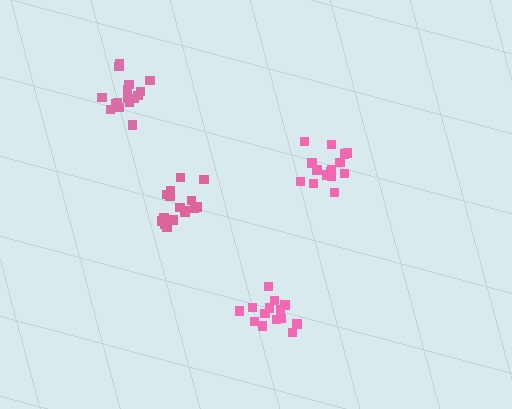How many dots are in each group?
Group 1: 15 dots, Group 2: 16 dots, Group 3: 14 dots, Group 4: 17 dots (62 total).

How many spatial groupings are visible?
There are 4 spatial groupings.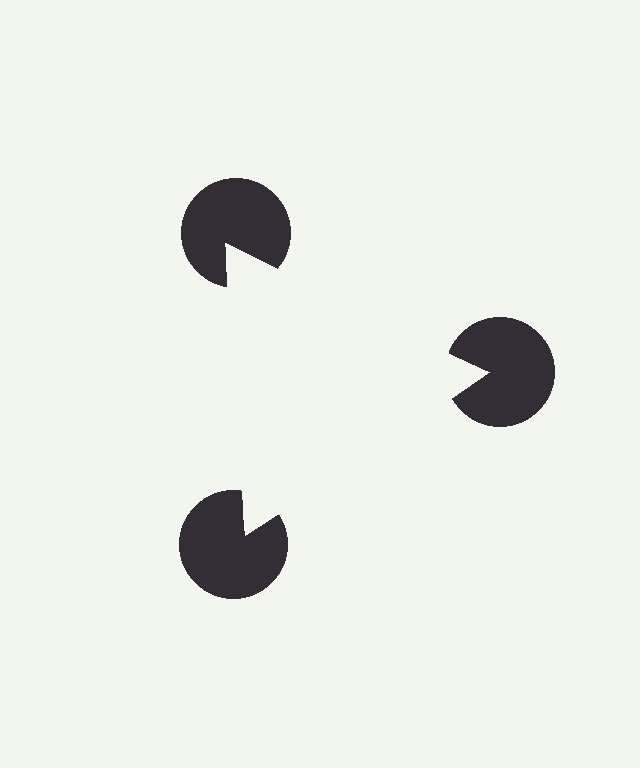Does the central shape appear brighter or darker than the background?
It typically appears slightly brighter than the background, even though no actual brightness change is drawn.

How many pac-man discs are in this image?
There are 3 — one at each vertex of the illusory triangle.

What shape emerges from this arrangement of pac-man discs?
An illusory triangle — its edges are inferred from the aligned wedge cuts in the pac-man discs, not physically drawn.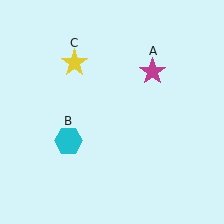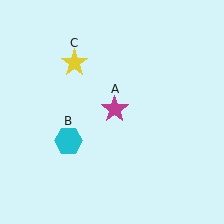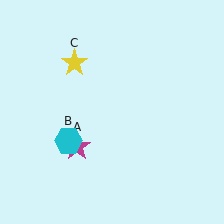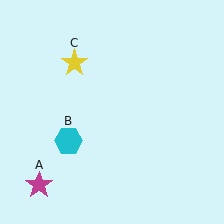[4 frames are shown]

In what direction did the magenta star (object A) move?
The magenta star (object A) moved down and to the left.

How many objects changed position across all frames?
1 object changed position: magenta star (object A).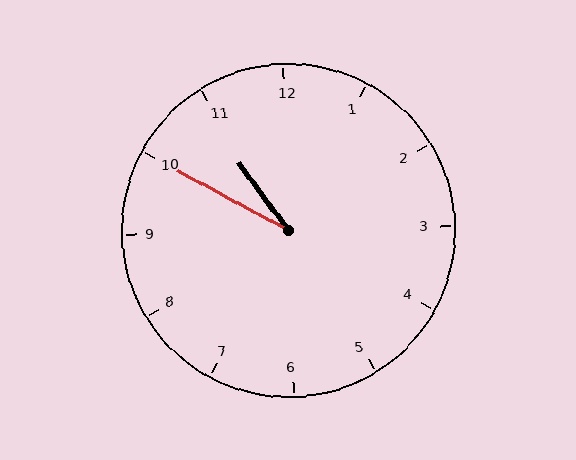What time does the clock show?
10:50.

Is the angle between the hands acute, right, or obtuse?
It is acute.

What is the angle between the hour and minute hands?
Approximately 25 degrees.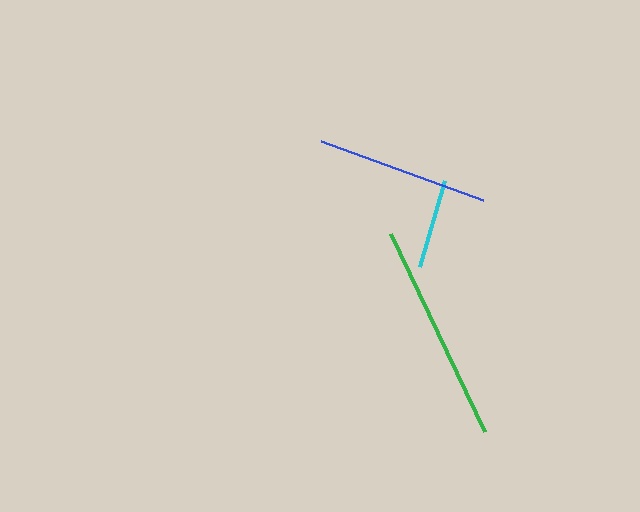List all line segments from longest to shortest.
From longest to shortest: green, blue, cyan.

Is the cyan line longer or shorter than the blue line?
The blue line is longer than the cyan line.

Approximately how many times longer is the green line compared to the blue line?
The green line is approximately 1.3 times the length of the blue line.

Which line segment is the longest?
The green line is the longest at approximately 219 pixels.